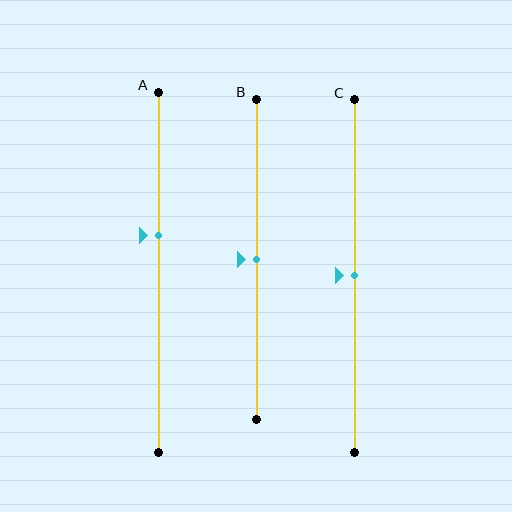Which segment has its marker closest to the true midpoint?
Segment B has its marker closest to the true midpoint.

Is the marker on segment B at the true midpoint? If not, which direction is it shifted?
Yes, the marker on segment B is at the true midpoint.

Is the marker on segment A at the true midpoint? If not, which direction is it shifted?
No, the marker on segment A is shifted upward by about 10% of the segment length.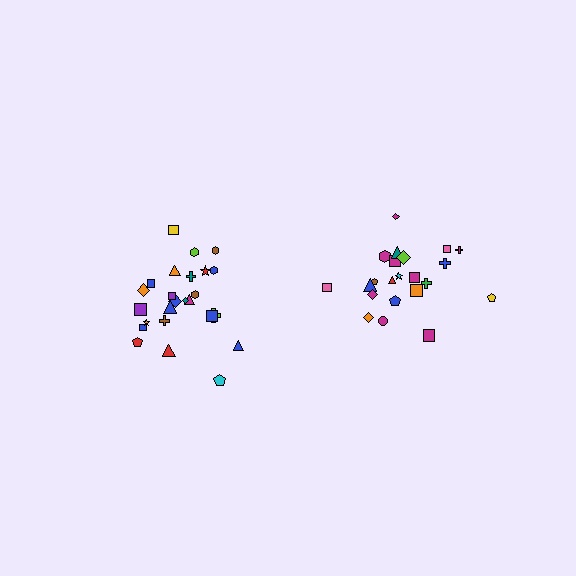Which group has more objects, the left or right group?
The left group.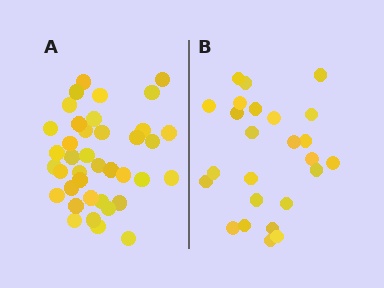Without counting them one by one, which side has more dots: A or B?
Region A (the left region) has more dots.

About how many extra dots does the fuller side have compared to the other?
Region A has approximately 15 more dots than region B.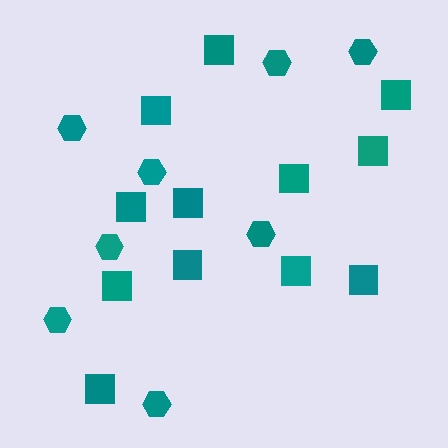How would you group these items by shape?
There are 2 groups: one group of hexagons (8) and one group of squares (12).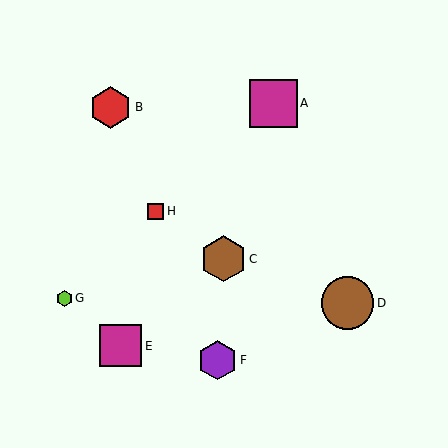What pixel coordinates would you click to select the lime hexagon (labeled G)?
Click at (64, 298) to select the lime hexagon G.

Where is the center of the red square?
The center of the red square is at (156, 211).